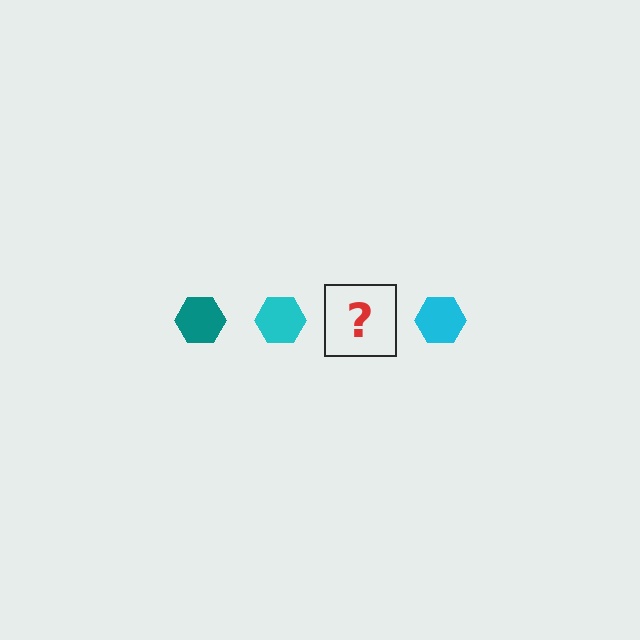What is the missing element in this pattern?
The missing element is a teal hexagon.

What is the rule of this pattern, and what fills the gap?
The rule is that the pattern cycles through teal, cyan hexagons. The gap should be filled with a teal hexagon.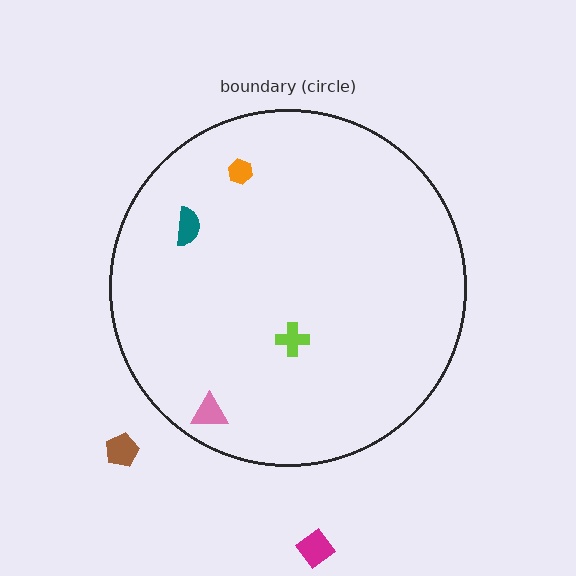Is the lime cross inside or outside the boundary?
Inside.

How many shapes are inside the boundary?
4 inside, 2 outside.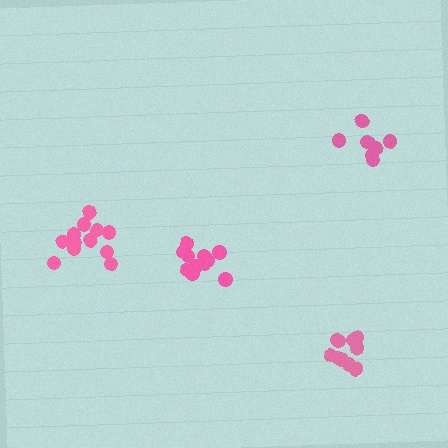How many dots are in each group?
Group 1: 13 dots, Group 2: 8 dots, Group 3: 12 dots, Group 4: 10 dots (43 total).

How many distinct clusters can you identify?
There are 4 distinct clusters.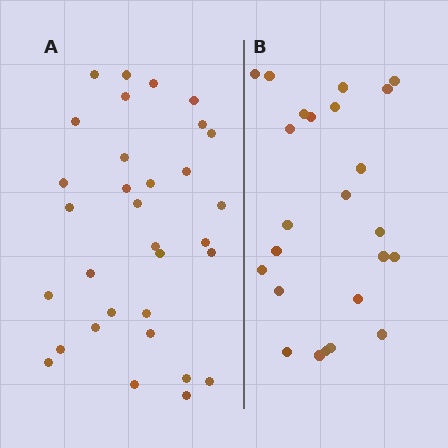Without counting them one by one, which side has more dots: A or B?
Region A (the left region) has more dots.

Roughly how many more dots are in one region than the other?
Region A has roughly 8 or so more dots than region B.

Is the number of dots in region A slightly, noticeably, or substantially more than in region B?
Region A has noticeably more, but not dramatically so. The ratio is roughly 1.3 to 1.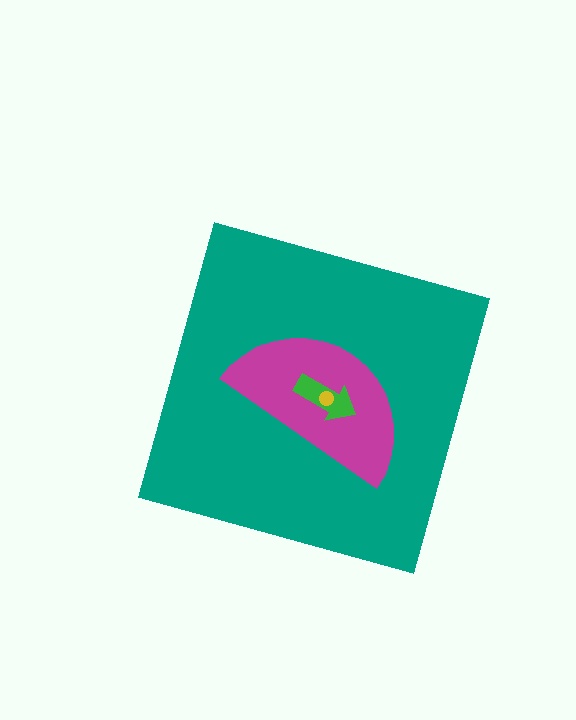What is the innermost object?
The yellow circle.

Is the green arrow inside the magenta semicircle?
Yes.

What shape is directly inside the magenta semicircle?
The green arrow.